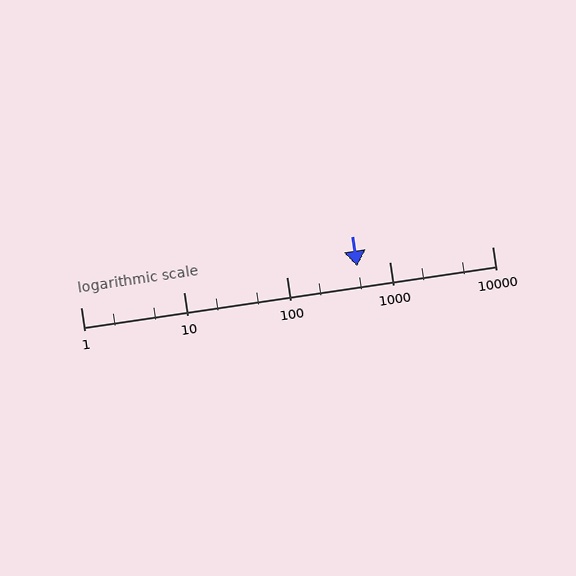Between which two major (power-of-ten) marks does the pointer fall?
The pointer is between 100 and 1000.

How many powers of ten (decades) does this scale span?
The scale spans 4 decades, from 1 to 10000.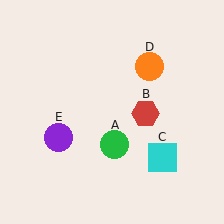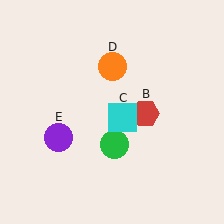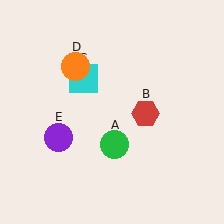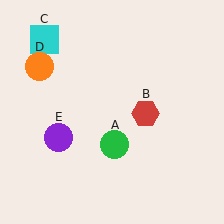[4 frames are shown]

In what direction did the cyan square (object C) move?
The cyan square (object C) moved up and to the left.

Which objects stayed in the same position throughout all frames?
Green circle (object A) and red hexagon (object B) and purple circle (object E) remained stationary.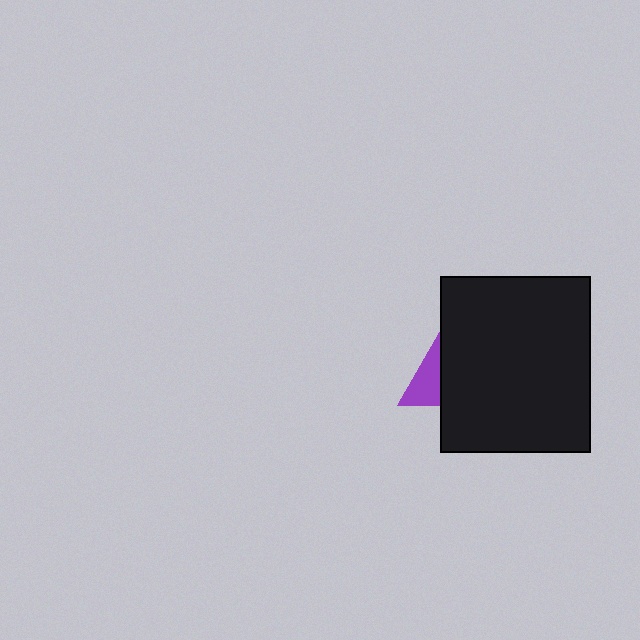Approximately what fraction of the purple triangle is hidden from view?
Roughly 58% of the purple triangle is hidden behind the black rectangle.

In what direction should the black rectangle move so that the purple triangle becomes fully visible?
The black rectangle should move right. That is the shortest direction to clear the overlap and leave the purple triangle fully visible.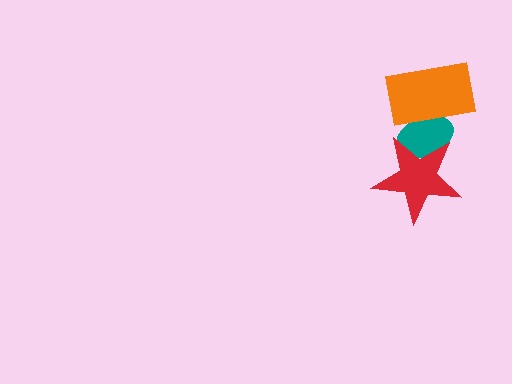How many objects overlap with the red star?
1 object overlaps with the red star.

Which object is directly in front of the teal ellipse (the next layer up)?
The red star is directly in front of the teal ellipse.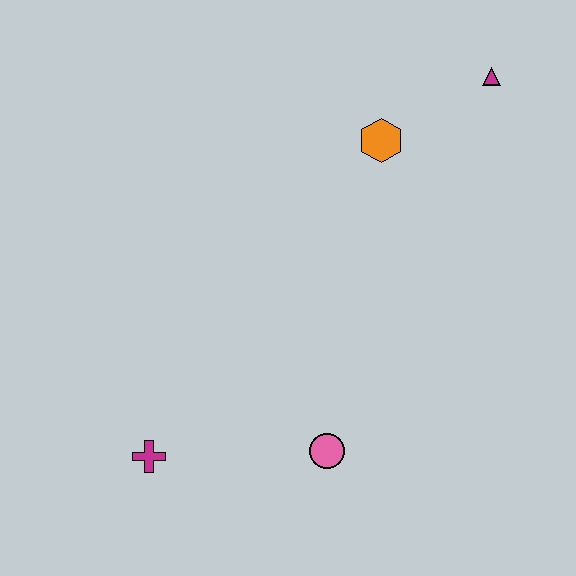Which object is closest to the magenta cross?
The pink circle is closest to the magenta cross.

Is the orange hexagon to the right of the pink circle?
Yes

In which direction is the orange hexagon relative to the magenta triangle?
The orange hexagon is to the left of the magenta triangle.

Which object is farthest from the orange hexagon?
The magenta cross is farthest from the orange hexagon.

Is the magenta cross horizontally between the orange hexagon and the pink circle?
No